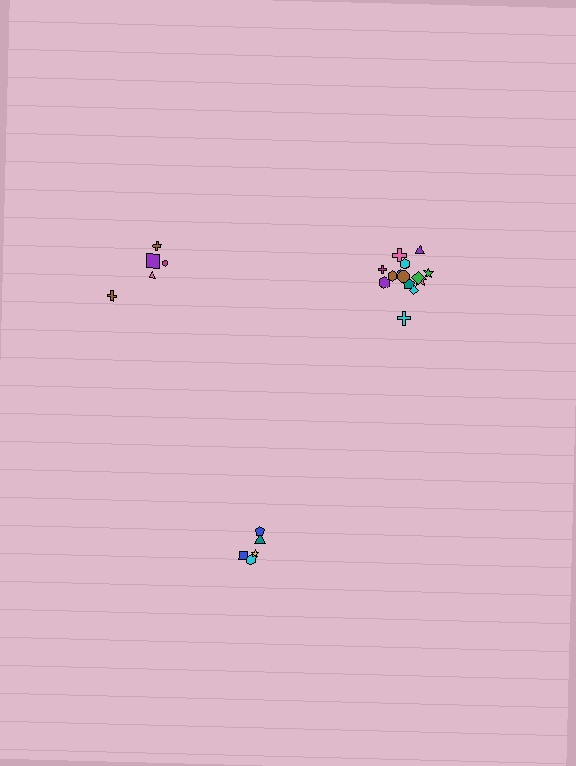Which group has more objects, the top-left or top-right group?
The top-right group.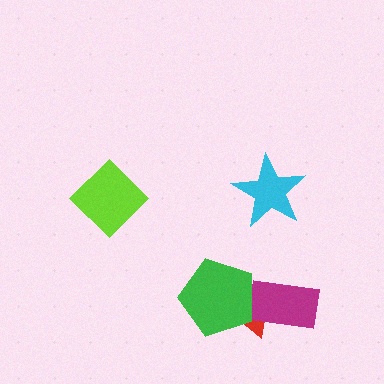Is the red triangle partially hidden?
Yes, it is partially covered by another shape.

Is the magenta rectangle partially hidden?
Yes, it is partially covered by another shape.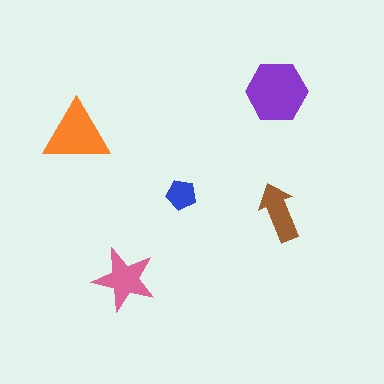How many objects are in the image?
There are 5 objects in the image.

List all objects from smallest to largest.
The blue pentagon, the brown arrow, the pink star, the orange triangle, the purple hexagon.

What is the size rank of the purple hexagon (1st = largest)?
1st.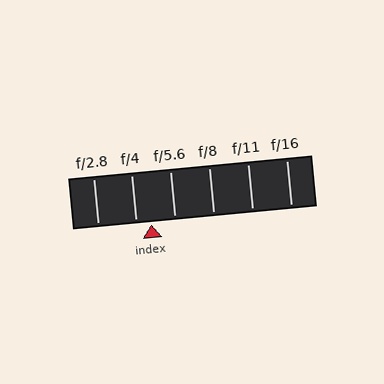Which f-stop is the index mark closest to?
The index mark is closest to f/4.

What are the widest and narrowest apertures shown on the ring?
The widest aperture shown is f/2.8 and the narrowest is f/16.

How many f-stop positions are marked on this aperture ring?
There are 6 f-stop positions marked.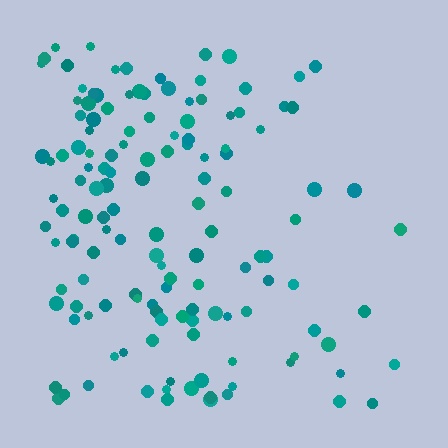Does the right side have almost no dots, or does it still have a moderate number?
Still a moderate number, just noticeably fewer than the left.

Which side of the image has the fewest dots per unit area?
The right.